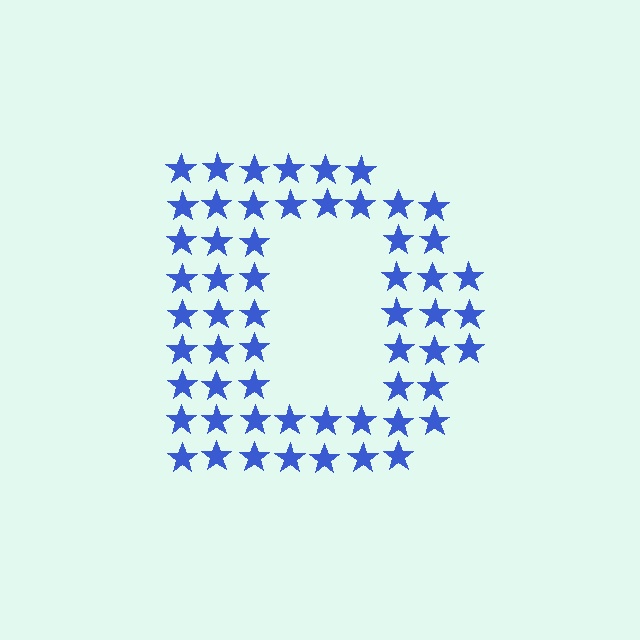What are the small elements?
The small elements are stars.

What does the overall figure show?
The overall figure shows the letter D.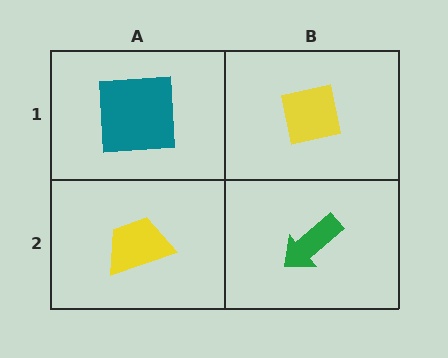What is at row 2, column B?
A green arrow.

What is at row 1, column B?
A yellow square.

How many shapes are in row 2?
2 shapes.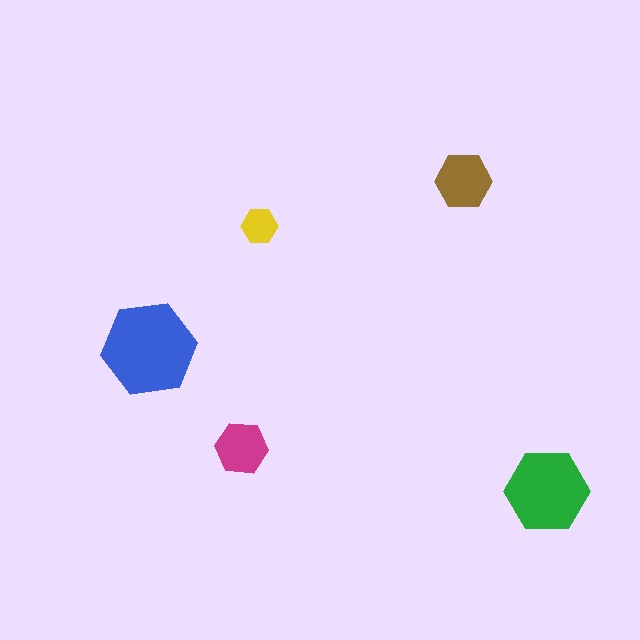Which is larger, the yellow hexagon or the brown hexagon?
The brown one.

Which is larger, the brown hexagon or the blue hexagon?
The blue one.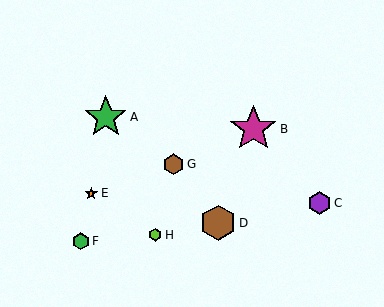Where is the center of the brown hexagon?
The center of the brown hexagon is at (173, 164).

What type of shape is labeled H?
Shape H is a lime hexagon.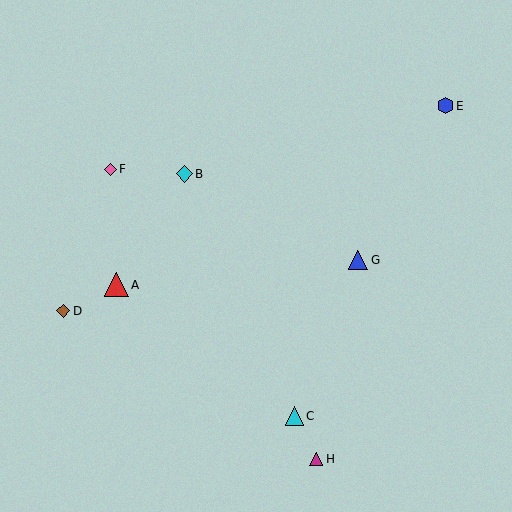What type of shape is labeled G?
Shape G is a blue triangle.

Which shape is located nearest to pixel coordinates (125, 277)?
The red triangle (labeled A) at (116, 285) is nearest to that location.